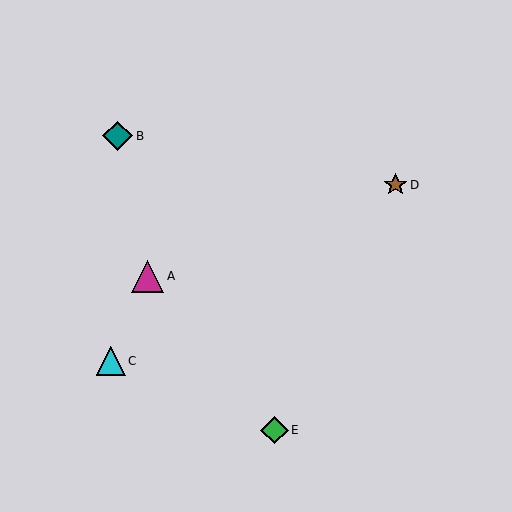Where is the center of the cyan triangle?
The center of the cyan triangle is at (111, 361).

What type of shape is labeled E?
Shape E is a green diamond.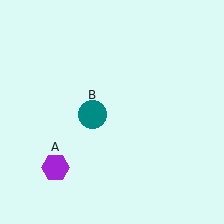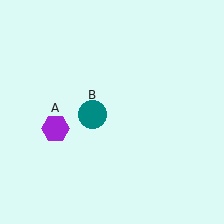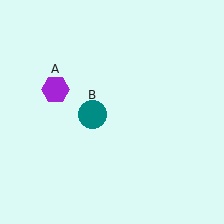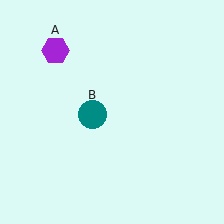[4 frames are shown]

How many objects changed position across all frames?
1 object changed position: purple hexagon (object A).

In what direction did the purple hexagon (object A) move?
The purple hexagon (object A) moved up.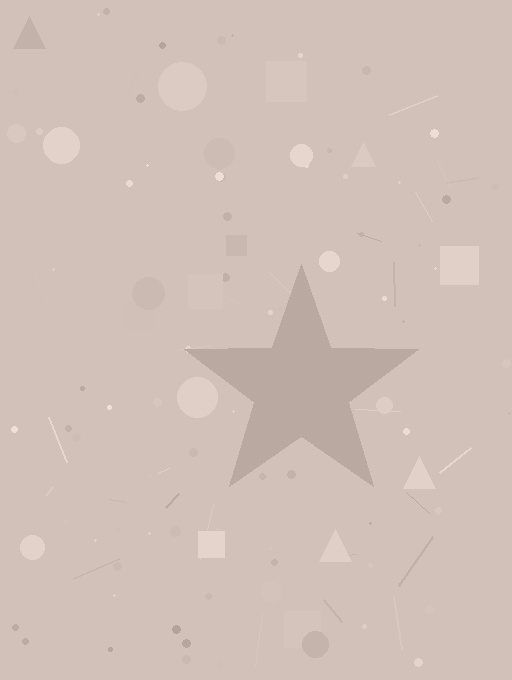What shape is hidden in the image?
A star is hidden in the image.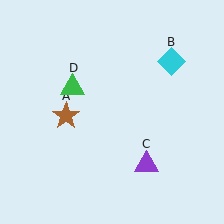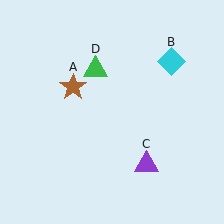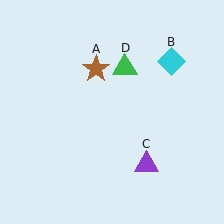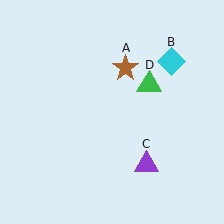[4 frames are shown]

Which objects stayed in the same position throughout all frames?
Cyan diamond (object B) and purple triangle (object C) remained stationary.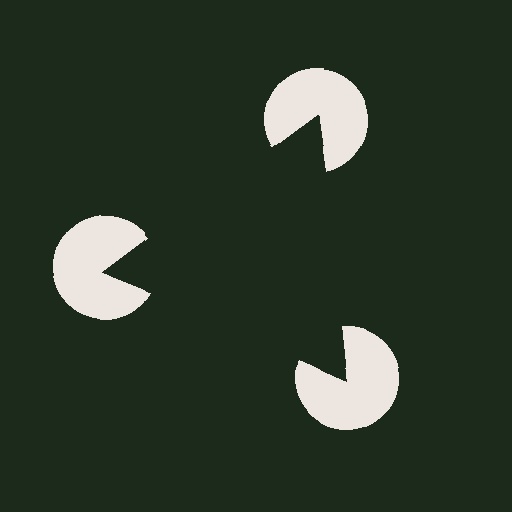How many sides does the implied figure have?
3 sides.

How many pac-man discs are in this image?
There are 3 — one at each vertex of the illusory triangle.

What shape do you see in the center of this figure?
An illusory triangle — its edges are inferred from the aligned wedge cuts in the pac-man discs, not physically drawn.